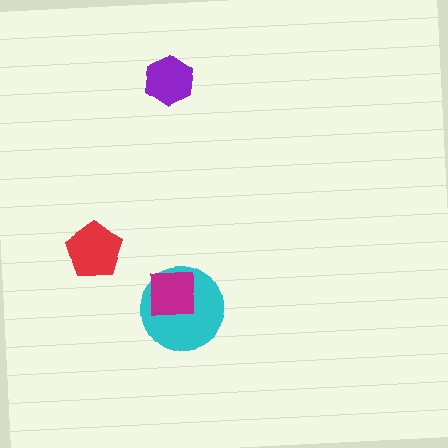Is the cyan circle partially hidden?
Yes, it is partially covered by another shape.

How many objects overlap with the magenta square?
1 object overlaps with the magenta square.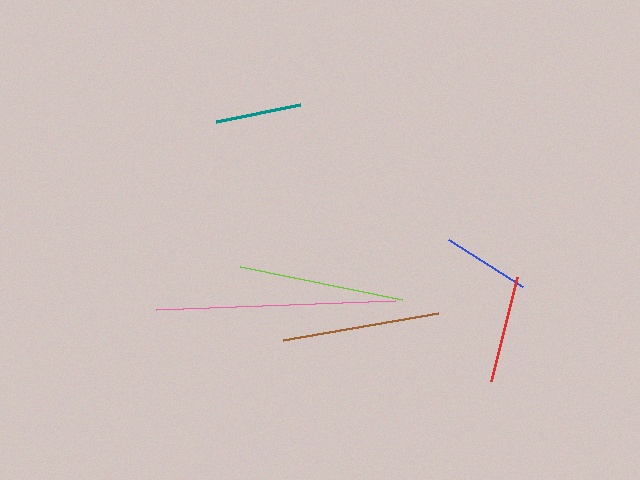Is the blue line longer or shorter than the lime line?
The lime line is longer than the blue line.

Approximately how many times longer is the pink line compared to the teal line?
The pink line is approximately 2.8 times the length of the teal line.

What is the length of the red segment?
The red segment is approximately 108 pixels long.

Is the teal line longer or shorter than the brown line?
The brown line is longer than the teal line.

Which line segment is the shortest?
The teal line is the shortest at approximately 86 pixels.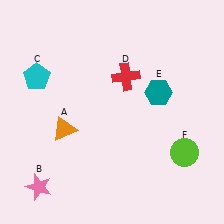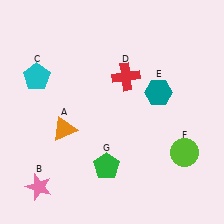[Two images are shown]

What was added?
A green pentagon (G) was added in Image 2.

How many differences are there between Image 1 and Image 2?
There is 1 difference between the two images.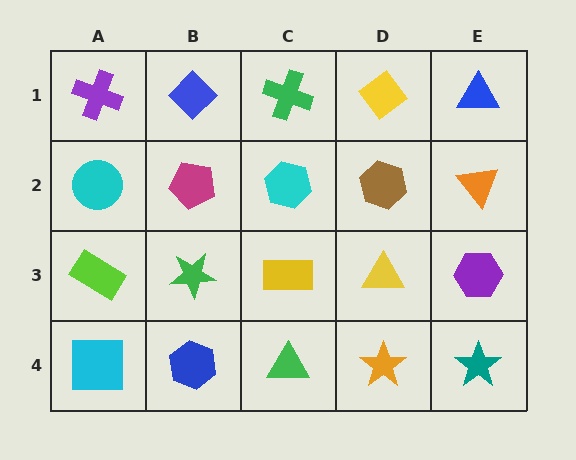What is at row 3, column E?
A purple hexagon.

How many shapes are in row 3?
5 shapes.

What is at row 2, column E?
An orange triangle.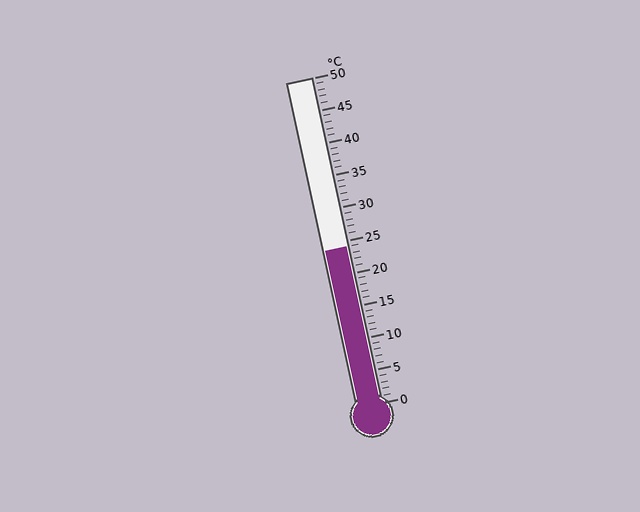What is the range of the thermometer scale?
The thermometer scale ranges from 0°C to 50°C.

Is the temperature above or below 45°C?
The temperature is below 45°C.